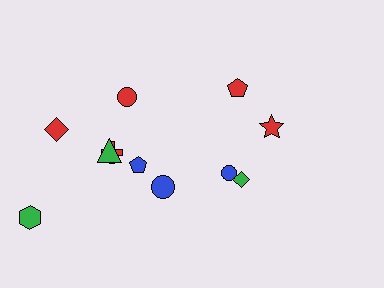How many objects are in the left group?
There are 7 objects.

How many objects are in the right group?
There are 4 objects.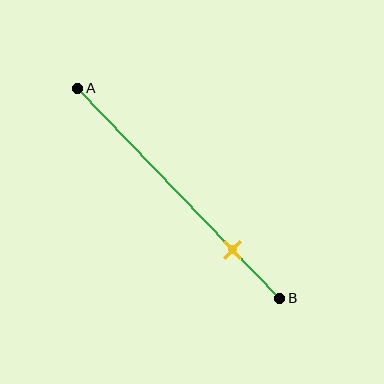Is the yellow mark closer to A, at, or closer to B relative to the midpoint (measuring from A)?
The yellow mark is closer to point B than the midpoint of segment AB.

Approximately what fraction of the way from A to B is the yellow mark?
The yellow mark is approximately 75% of the way from A to B.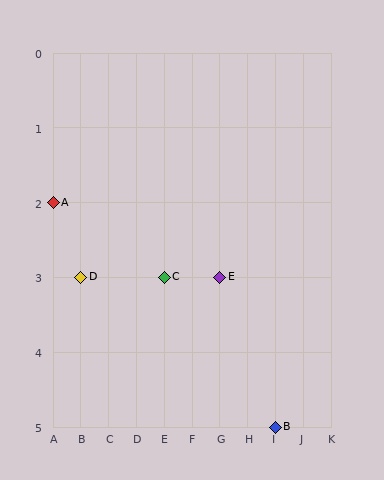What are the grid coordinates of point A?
Point A is at grid coordinates (A, 2).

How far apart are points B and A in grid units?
Points B and A are 8 columns and 3 rows apart (about 8.5 grid units diagonally).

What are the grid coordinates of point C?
Point C is at grid coordinates (E, 3).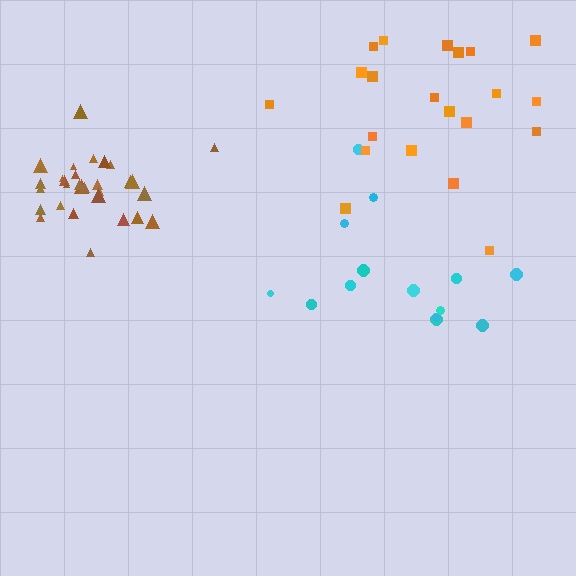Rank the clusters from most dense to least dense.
brown, orange, cyan.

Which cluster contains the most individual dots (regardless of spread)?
Brown (31).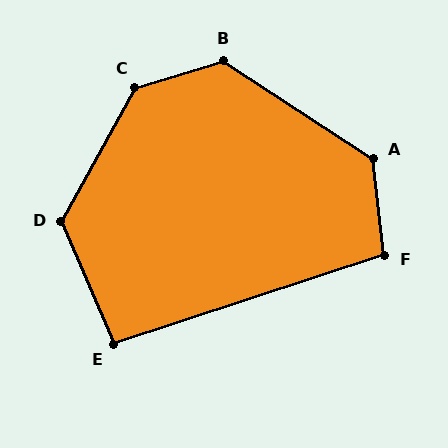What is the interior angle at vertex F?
Approximately 102 degrees (obtuse).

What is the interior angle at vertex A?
Approximately 129 degrees (obtuse).